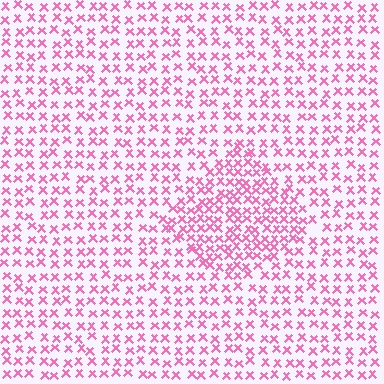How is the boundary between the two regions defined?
The boundary is defined by a change in element density (approximately 1.7x ratio). All elements are the same color, size, and shape.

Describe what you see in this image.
The image contains small pink elements arranged at two different densities. A diamond-shaped region is visible where the elements are more densely packed than the surrounding area.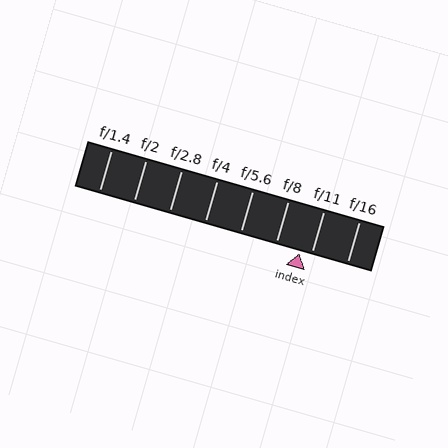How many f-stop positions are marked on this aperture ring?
There are 8 f-stop positions marked.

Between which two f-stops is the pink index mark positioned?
The index mark is between f/8 and f/11.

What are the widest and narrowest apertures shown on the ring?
The widest aperture shown is f/1.4 and the narrowest is f/16.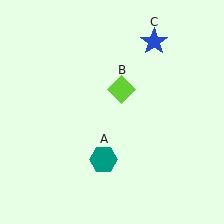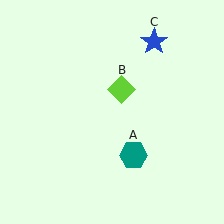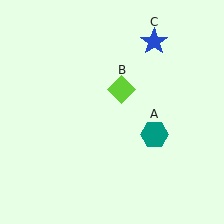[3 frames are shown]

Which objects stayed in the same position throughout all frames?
Lime diamond (object B) and blue star (object C) remained stationary.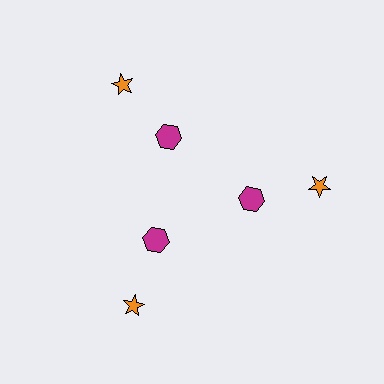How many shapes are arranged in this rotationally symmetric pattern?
There are 6 shapes, arranged in 3 groups of 2.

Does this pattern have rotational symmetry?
Yes, this pattern has 3-fold rotational symmetry. It looks the same after rotating 120 degrees around the center.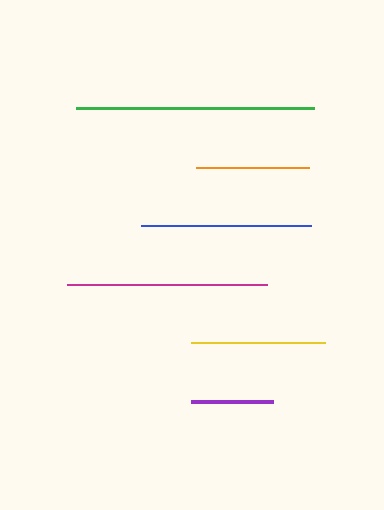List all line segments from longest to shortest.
From longest to shortest: green, magenta, blue, yellow, orange, purple.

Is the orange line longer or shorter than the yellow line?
The yellow line is longer than the orange line.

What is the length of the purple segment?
The purple segment is approximately 83 pixels long.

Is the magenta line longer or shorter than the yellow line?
The magenta line is longer than the yellow line.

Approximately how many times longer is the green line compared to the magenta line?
The green line is approximately 1.2 times the length of the magenta line.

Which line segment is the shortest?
The purple line is the shortest at approximately 83 pixels.